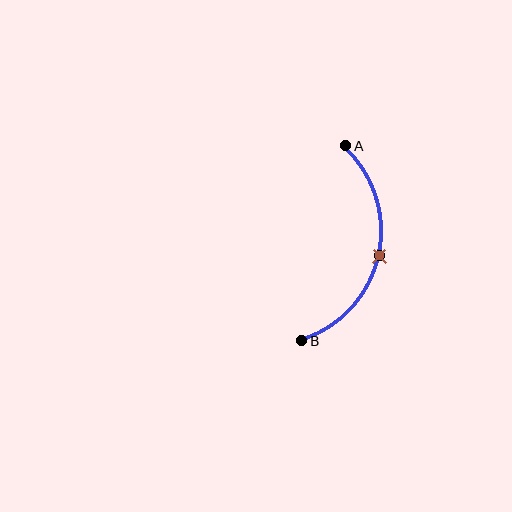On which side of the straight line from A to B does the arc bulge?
The arc bulges to the right of the straight line connecting A and B.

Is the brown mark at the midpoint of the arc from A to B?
Yes. The brown mark lies on the arc at equal arc-length from both A and B — it is the arc midpoint.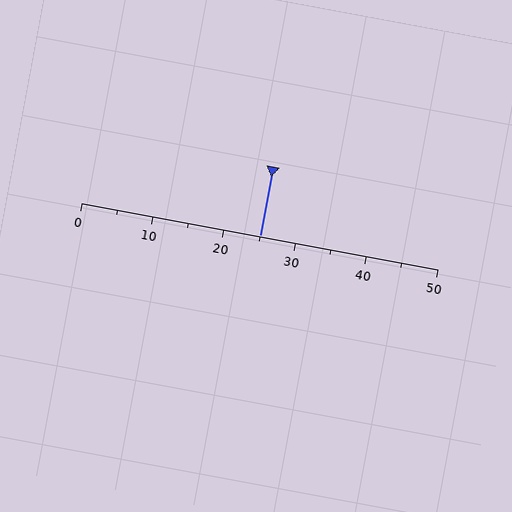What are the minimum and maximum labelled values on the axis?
The axis runs from 0 to 50.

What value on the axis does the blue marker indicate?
The marker indicates approximately 25.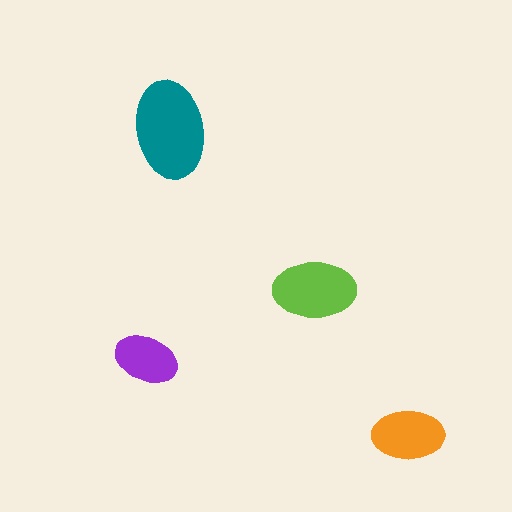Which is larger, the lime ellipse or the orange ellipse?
The lime one.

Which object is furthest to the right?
The orange ellipse is rightmost.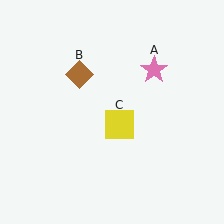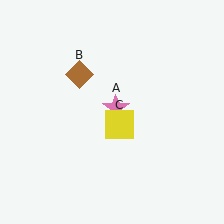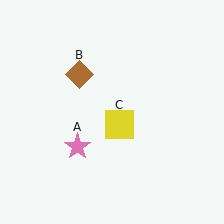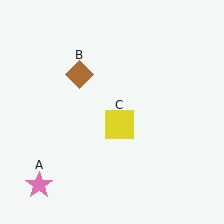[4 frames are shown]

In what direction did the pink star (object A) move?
The pink star (object A) moved down and to the left.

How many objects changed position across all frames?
1 object changed position: pink star (object A).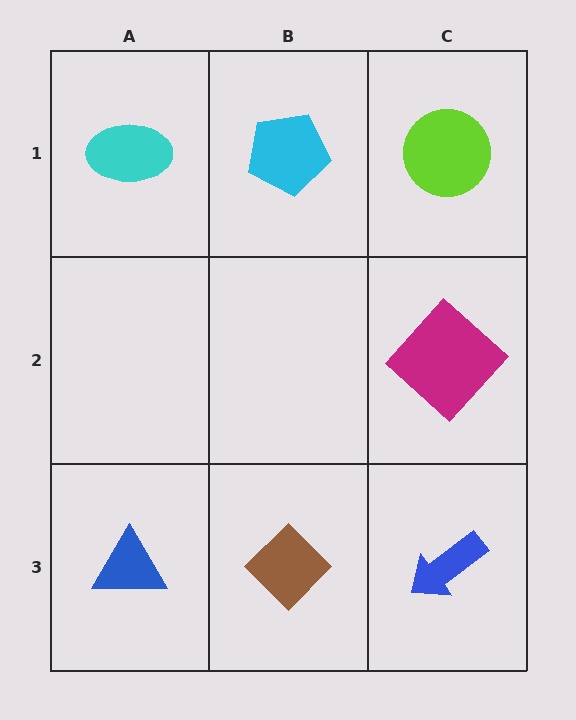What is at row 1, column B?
A cyan pentagon.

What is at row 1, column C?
A lime circle.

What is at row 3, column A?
A blue triangle.